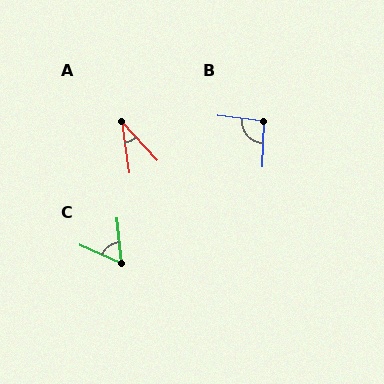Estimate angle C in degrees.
Approximately 60 degrees.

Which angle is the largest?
B, at approximately 95 degrees.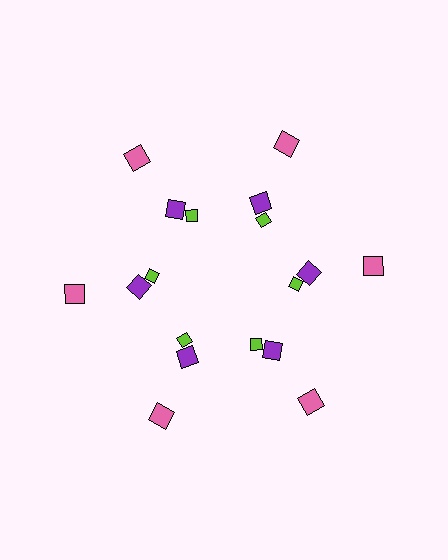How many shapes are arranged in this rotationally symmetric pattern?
There are 18 shapes, arranged in 6 groups of 3.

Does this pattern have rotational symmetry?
Yes, this pattern has 6-fold rotational symmetry. It looks the same after rotating 60 degrees around the center.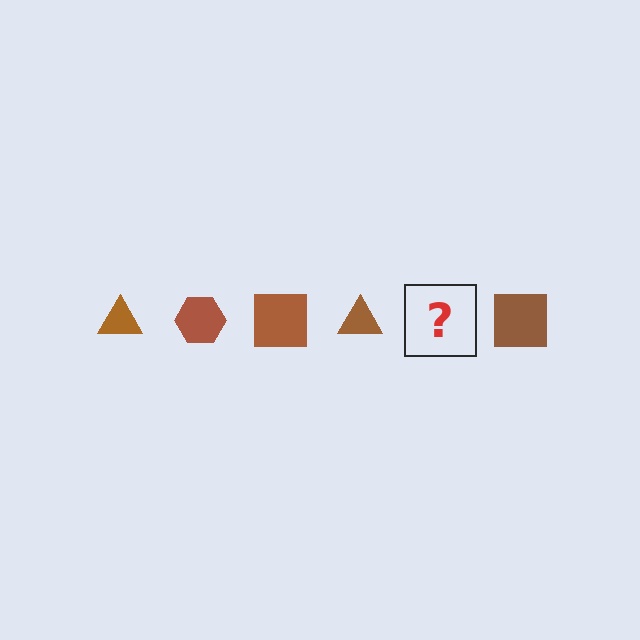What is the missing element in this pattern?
The missing element is a brown hexagon.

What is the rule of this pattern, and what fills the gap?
The rule is that the pattern cycles through triangle, hexagon, square shapes in brown. The gap should be filled with a brown hexagon.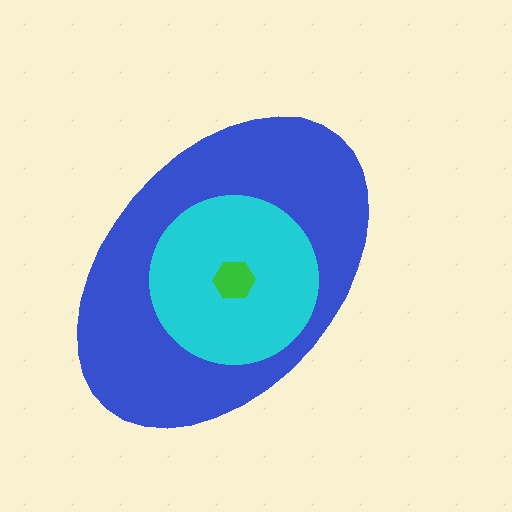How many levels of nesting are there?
3.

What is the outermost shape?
The blue ellipse.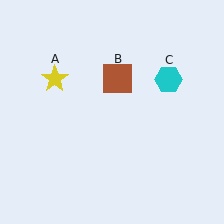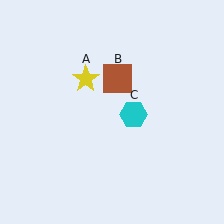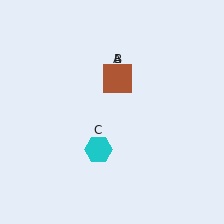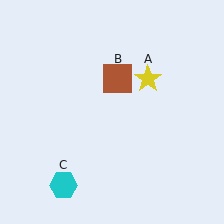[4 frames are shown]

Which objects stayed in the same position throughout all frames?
Brown square (object B) remained stationary.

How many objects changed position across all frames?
2 objects changed position: yellow star (object A), cyan hexagon (object C).